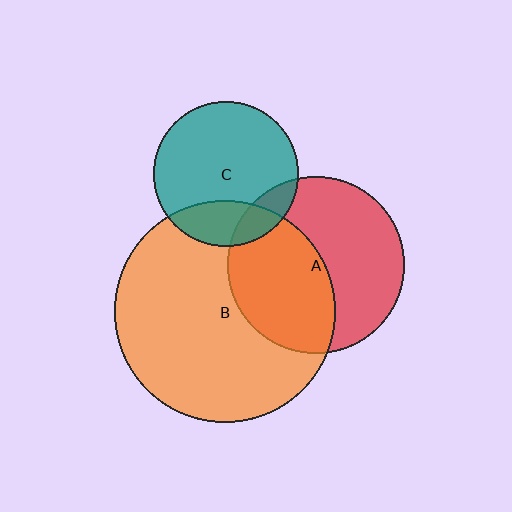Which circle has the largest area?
Circle B (orange).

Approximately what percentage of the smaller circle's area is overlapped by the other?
Approximately 20%.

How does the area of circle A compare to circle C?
Approximately 1.5 times.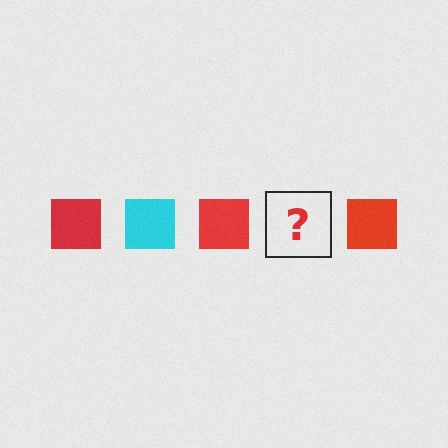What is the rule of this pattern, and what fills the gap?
The rule is that the pattern cycles through red, cyan squares. The gap should be filled with a cyan square.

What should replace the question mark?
The question mark should be replaced with a cyan square.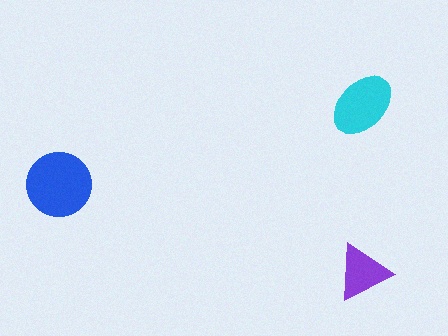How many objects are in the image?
There are 3 objects in the image.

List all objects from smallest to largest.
The purple triangle, the cyan ellipse, the blue circle.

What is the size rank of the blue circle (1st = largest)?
1st.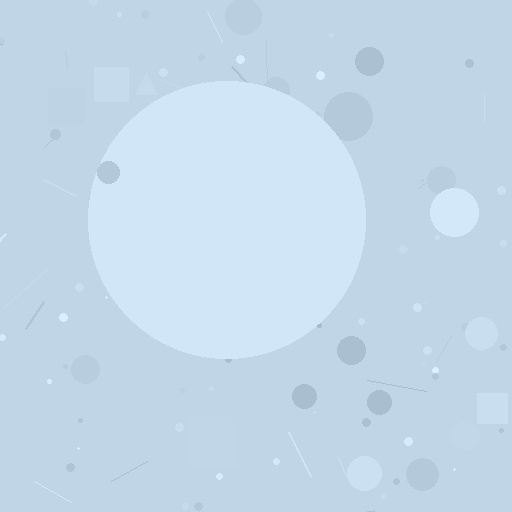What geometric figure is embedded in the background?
A circle is embedded in the background.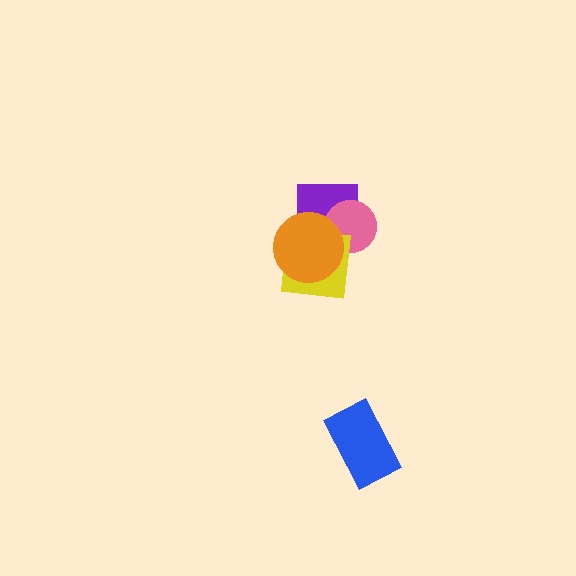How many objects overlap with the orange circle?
3 objects overlap with the orange circle.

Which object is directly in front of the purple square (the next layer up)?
The pink circle is directly in front of the purple square.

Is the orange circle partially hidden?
No, no other shape covers it.